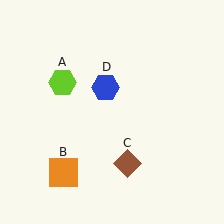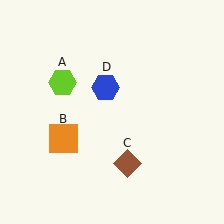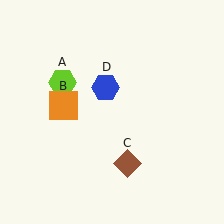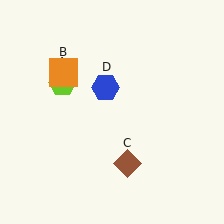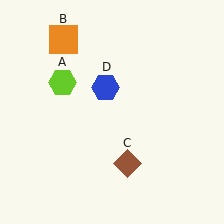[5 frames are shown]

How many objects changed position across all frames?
1 object changed position: orange square (object B).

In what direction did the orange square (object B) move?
The orange square (object B) moved up.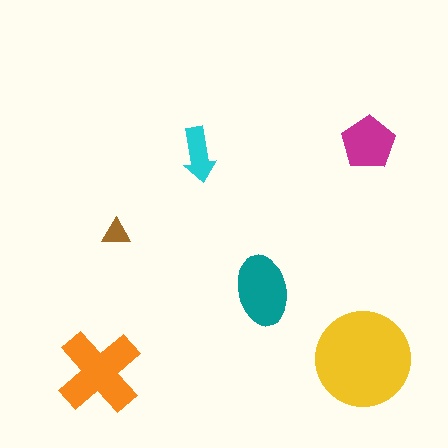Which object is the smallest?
The brown triangle.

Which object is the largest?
The yellow circle.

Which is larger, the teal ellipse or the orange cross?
The orange cross.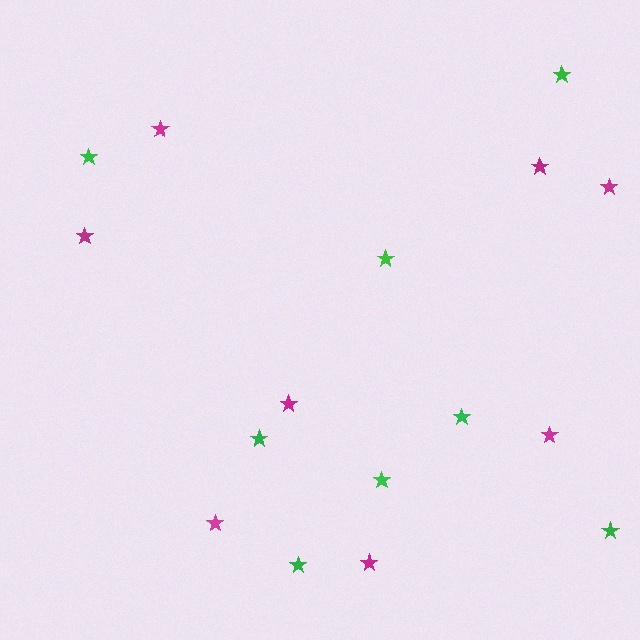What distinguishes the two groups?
There are 2 groups: one group of green stars (8) and one group of magenta stars (8).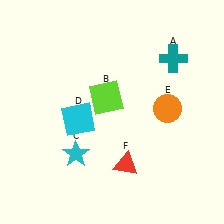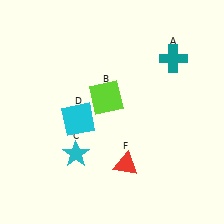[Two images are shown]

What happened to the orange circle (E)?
The orange circle (E) was removed in Image 2. It was in the top-right area of Image 1.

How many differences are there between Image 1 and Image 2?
There is 1 difference between the two images.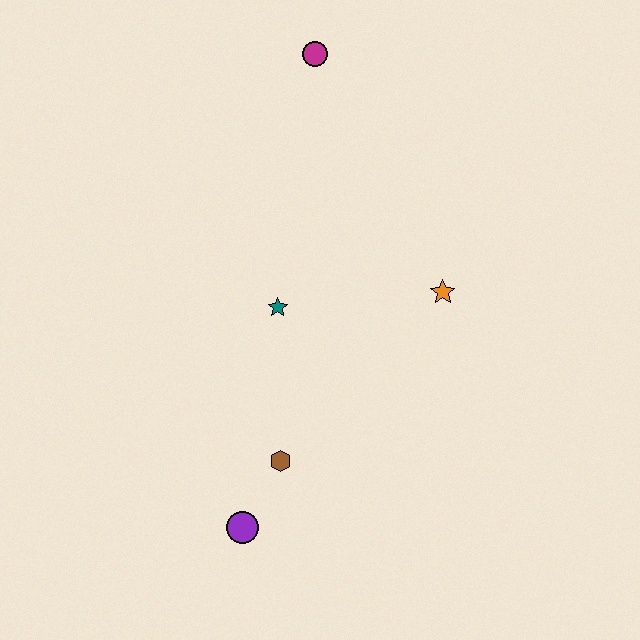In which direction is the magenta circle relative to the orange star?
The magenta circle is above the orange star.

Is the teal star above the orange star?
No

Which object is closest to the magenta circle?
The teal star is closest to the magenta circle.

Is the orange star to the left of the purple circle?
No